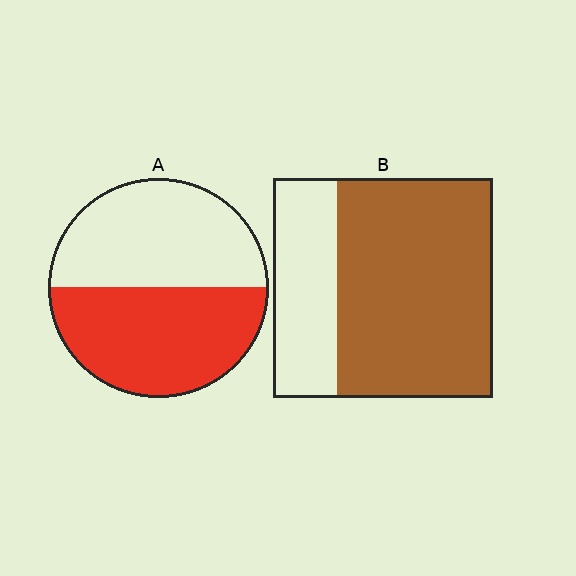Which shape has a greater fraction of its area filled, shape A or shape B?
Shape B.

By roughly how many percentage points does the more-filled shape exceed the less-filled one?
By roughly 20 percentage points (B over A).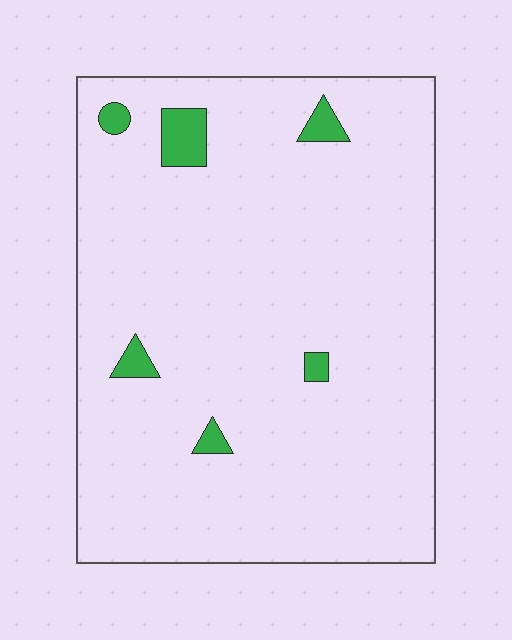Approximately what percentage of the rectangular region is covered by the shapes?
Approximately 5%.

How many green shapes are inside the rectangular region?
6.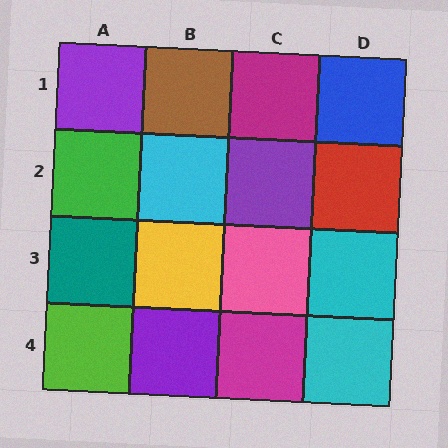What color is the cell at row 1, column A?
Purple.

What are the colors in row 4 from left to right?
Lime, purple, magenta, cyan.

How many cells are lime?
1 cell is lime.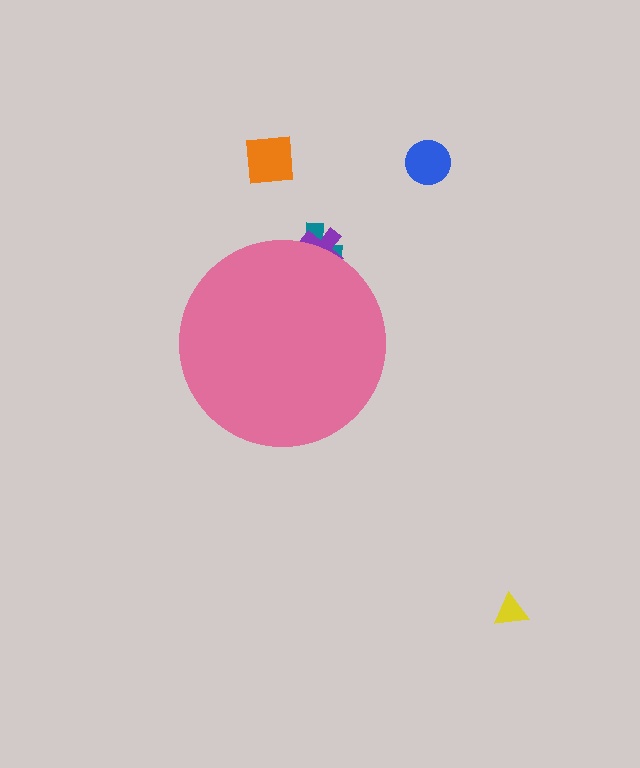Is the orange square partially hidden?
No, the orange square is fully visible.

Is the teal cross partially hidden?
Yes, the teal cross is partially hidden behind the pink circle.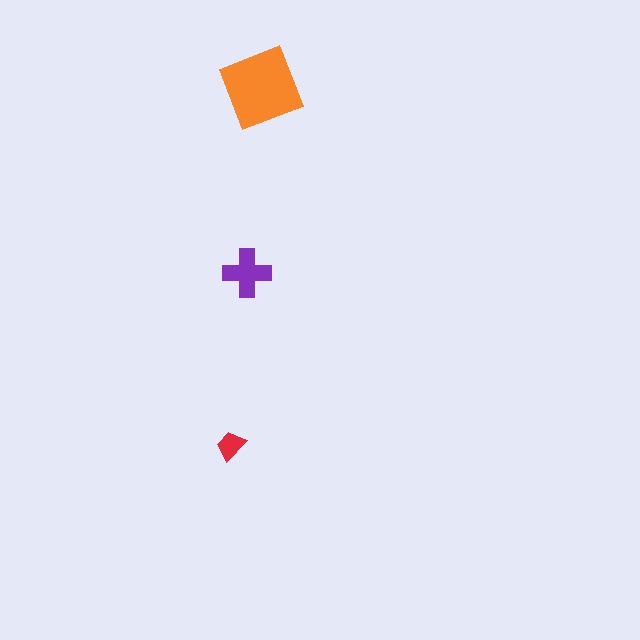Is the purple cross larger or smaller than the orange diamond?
Smaller.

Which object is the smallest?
The red trapezoid.